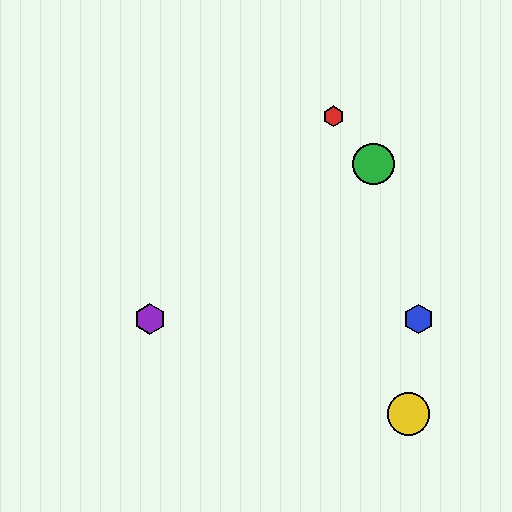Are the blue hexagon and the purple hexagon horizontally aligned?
Yes, both are at y≈319.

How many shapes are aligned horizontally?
2 shapes (the blue hexagon, the purple hexagon) are aligned horizontally.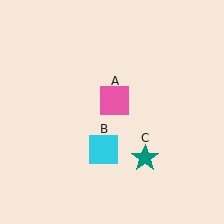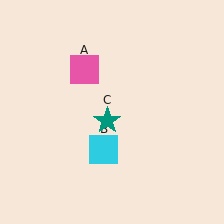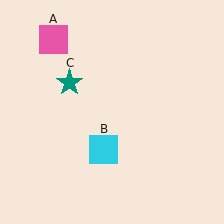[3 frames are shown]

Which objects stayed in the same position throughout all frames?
Cyan square (object B) remained stationary.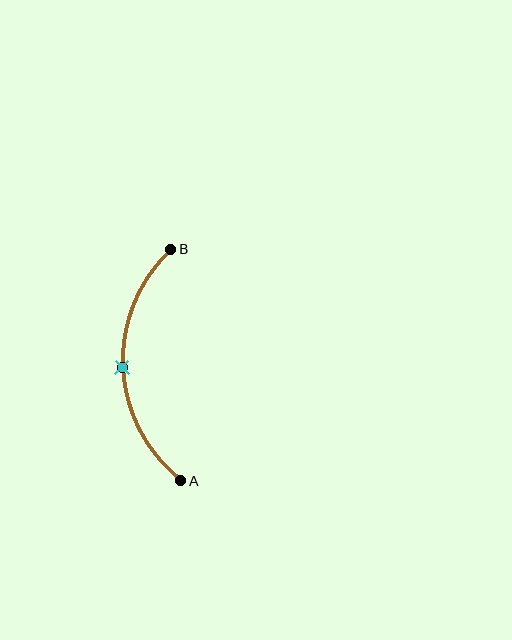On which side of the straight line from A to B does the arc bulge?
The arc bulges to the left of the straight line connecting A and B.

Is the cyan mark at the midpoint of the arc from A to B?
Yes. The cyan mark lies on the arc at equal arc-length from both A and B — it is the arc midpoint.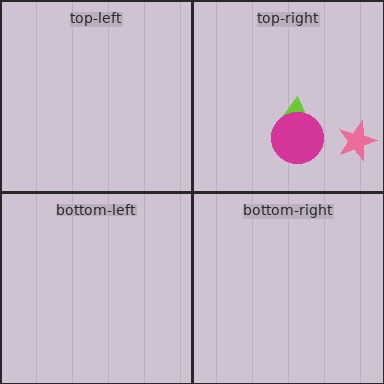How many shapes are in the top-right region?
3.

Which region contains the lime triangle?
The top-right region.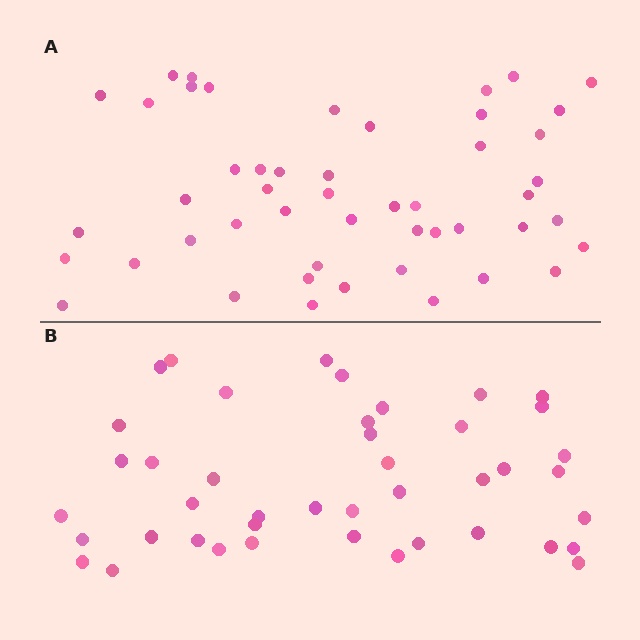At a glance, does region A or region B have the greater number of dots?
Region A (the top region) has more dots.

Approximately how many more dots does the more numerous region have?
Region A has about 6 more dots than region B.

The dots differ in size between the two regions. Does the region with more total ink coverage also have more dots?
No. Region B has more total ink coverage because its dots are larger, but region A actually contains more individual dots. Total area can be misleading — the number of items is what matters here.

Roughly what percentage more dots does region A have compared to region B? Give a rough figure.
About 15% more.